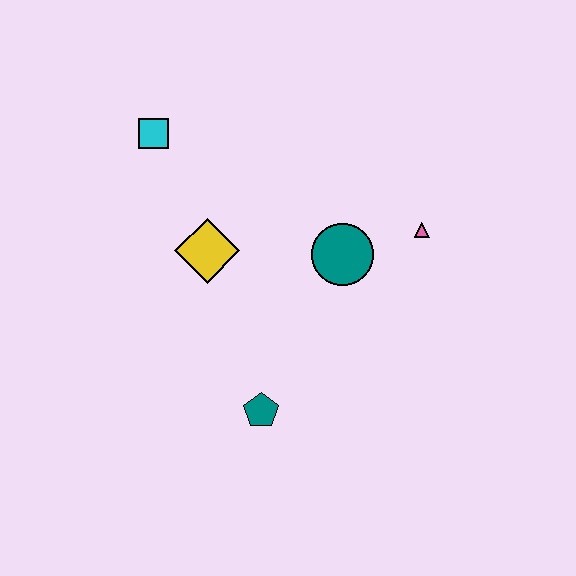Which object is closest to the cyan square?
The yellow diamond is closest to the cyan square.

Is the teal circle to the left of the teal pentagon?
No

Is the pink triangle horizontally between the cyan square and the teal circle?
No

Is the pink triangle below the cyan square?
Yes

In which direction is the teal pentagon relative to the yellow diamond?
The teal pentagon is below the yellow diamond.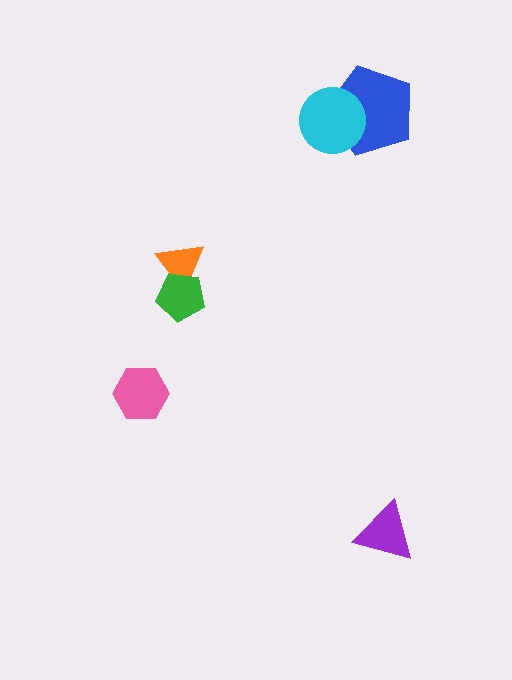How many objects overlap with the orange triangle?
1 object overlaps with the orange triangle.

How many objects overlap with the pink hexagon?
0 objects overlap with the pink hexagon.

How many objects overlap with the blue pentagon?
1 object overlaps with the blue pentagon.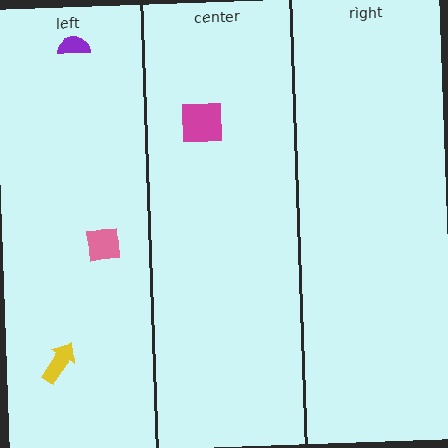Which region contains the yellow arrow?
The left region.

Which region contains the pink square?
The left region.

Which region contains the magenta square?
The center region.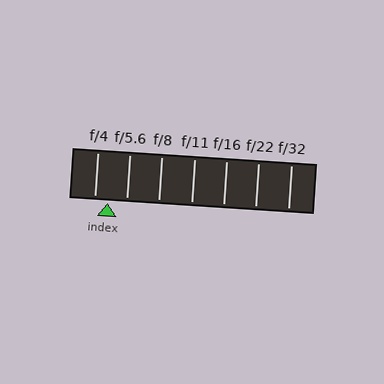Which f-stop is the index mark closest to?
The index mark is closest to f/4.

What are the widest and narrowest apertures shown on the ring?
The widest aperture shown is f/4 and the narrowest is f/32.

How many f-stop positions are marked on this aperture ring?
There are 7 f-stop positions marked.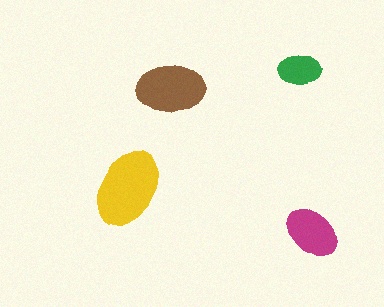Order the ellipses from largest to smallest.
the yellow one, the brown one, the magenta one, the green one.